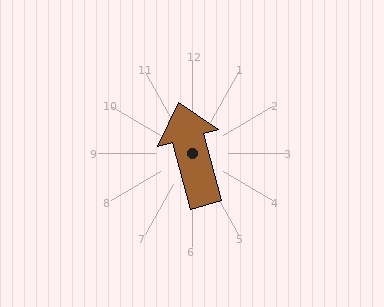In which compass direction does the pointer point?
North.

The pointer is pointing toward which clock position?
Roughly 12 o'clock.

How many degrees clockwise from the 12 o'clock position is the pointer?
Approximately 345 degrees.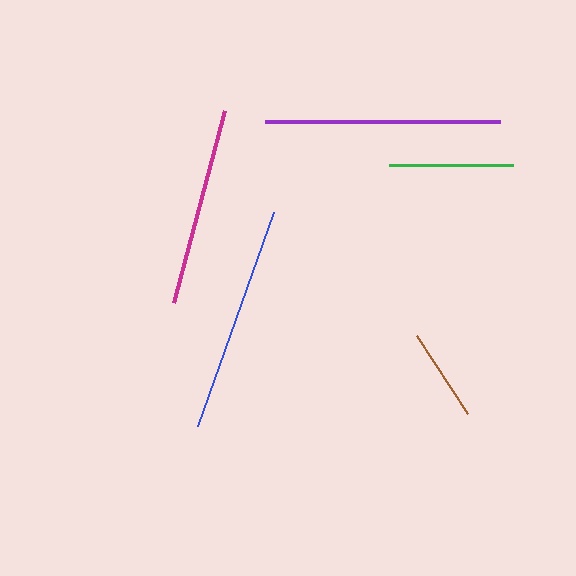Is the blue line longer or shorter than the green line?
The blue line is longer than the green line.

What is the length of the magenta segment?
The magenta segment is approximately 199 pixels long.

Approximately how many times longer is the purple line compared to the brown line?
The purple line is approximately 2.5 times the length of the brown line.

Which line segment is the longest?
The purple line is the longest at approximately 235 pixels.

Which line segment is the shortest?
The brown line is the shortest at approximately 93 pixels.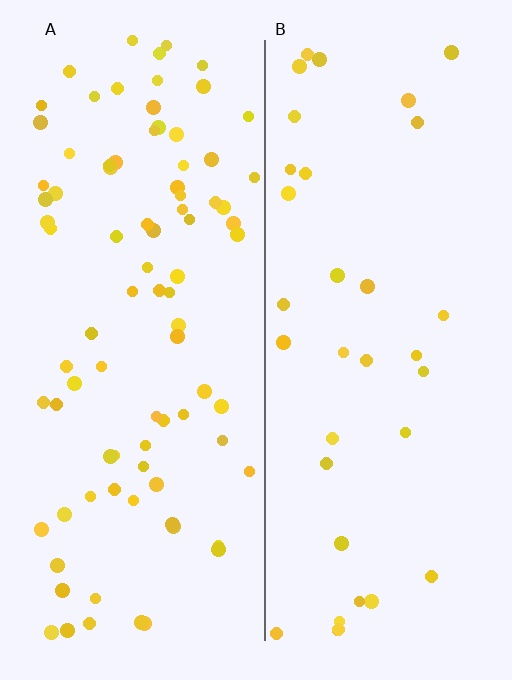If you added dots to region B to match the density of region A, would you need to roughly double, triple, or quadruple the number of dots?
Approximately double.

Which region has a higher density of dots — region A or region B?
A (the left).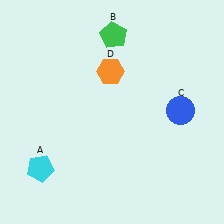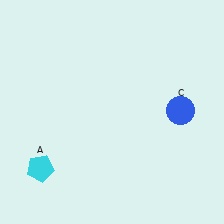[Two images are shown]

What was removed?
The orange hexagon (D), the green pentagon (B) were removed in Image 2.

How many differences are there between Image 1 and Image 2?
There are 2 differences between the two images.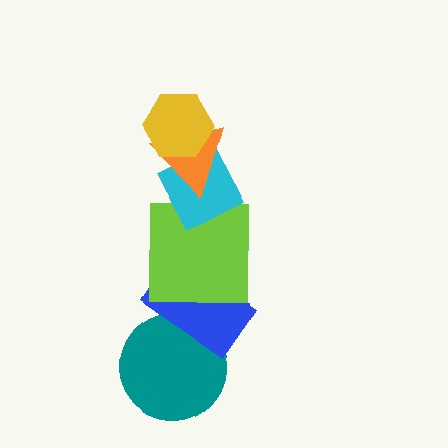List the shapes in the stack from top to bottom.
From top to bottom: the yellow hexagon, the orange triangle, the cyan diamond, the lime square, the blue rectangle, the teal circle.